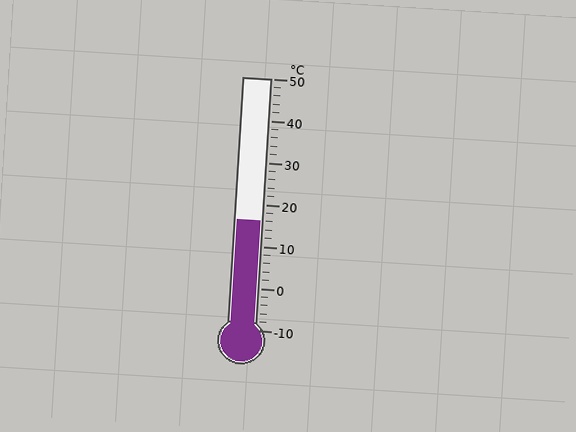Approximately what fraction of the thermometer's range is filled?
The thermometer is filled to approximately 45% of its range.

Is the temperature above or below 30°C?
The temperature is below 30°C.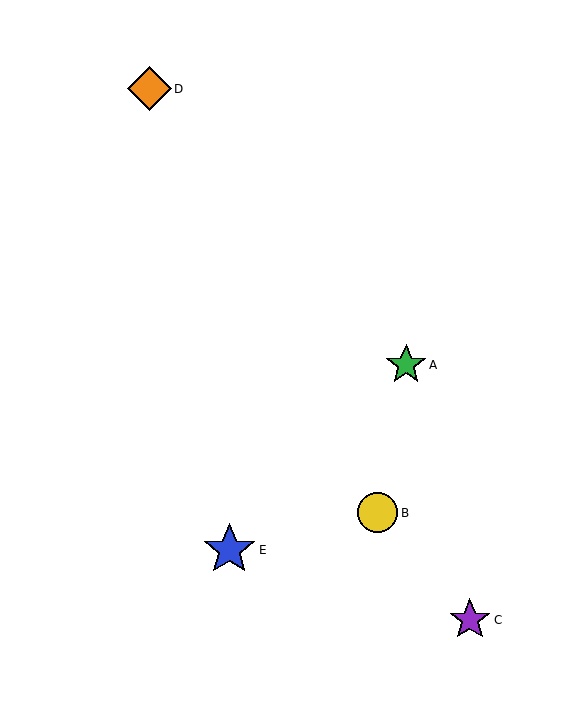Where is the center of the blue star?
The center of the blue star is at (229, 550).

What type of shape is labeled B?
Shape B is a yellow circle.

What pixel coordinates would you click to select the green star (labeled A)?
Click at (406, 365) to select the green star A.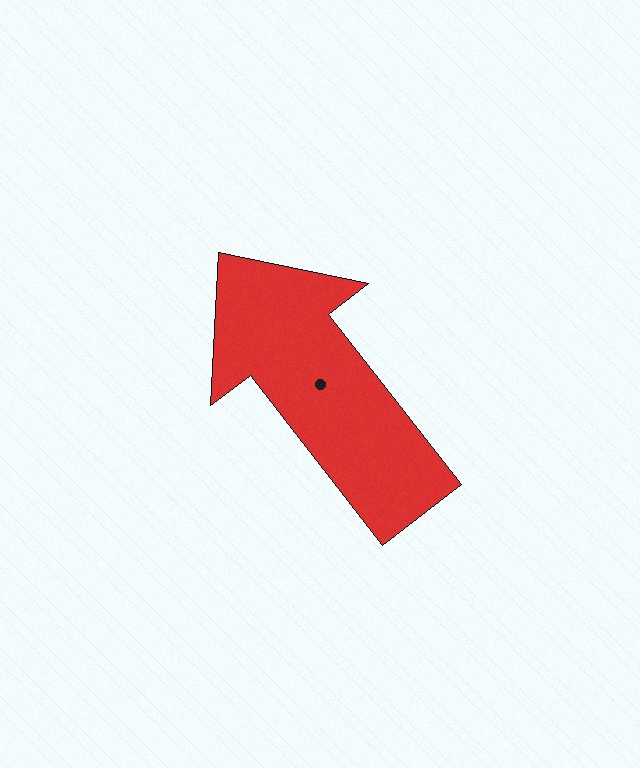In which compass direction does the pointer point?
Northwest.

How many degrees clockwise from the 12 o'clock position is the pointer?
Approximately 322 degrees.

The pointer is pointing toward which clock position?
Roughly 11 o'clock.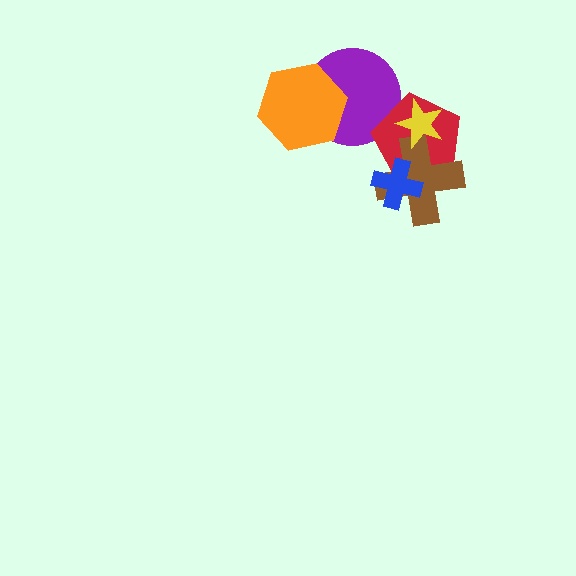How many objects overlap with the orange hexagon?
1 object overlaps with the orange hexagon.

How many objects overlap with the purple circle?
2 objects overlap with the purple circle.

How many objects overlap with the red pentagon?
4 objects overlap with the red pentagon.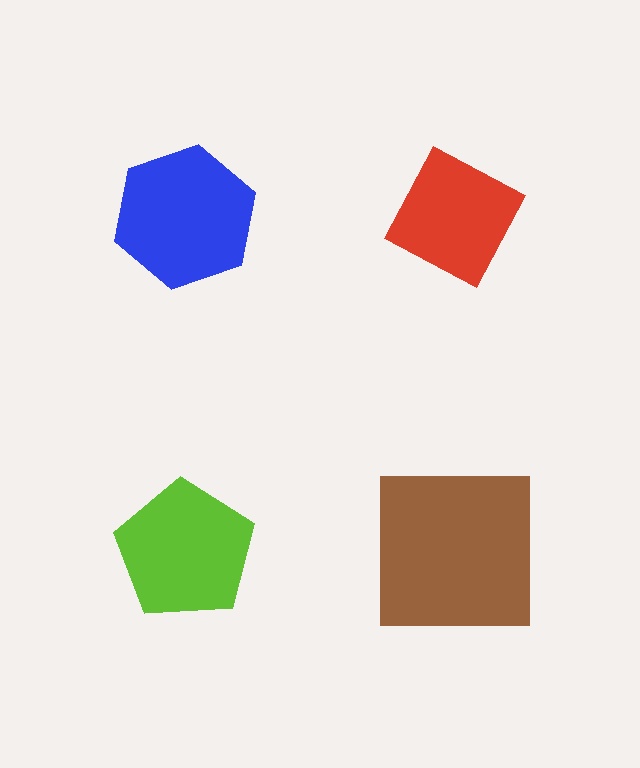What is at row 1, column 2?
A red diamond.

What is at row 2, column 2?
A brown square.